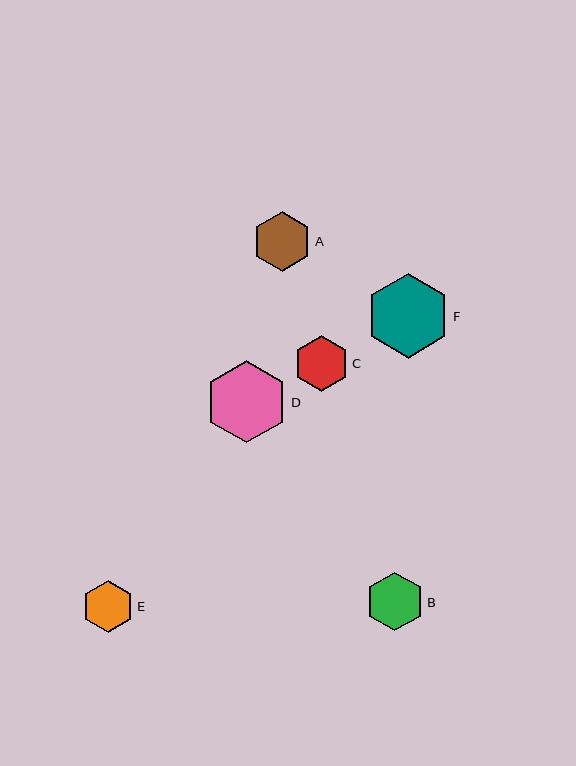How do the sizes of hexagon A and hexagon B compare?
Hexagon A and hexagon B are approximately the same size.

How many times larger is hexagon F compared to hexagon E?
Hexagon F is approximately 1.7 times the size of hexagon E.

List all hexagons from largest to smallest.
From largest to smallest: F, D, A, B, C, E.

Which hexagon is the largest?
Hexagon F is the largest with a size of approximately 85 pixels.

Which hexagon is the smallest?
Hexagon E is the smallest with a size of approximately 51 pixels.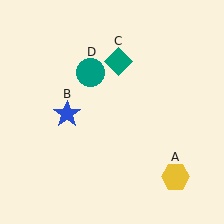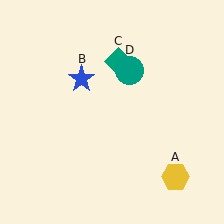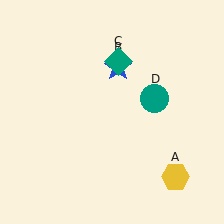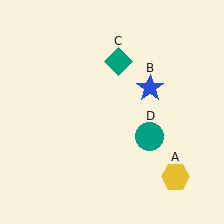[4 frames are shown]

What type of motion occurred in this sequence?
The blue star (object B), teal circle (object D) rotated clockwise around the center of the scene.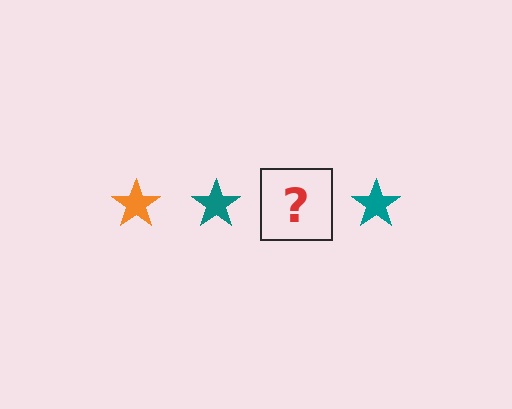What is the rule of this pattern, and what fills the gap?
The rule is that the pattern cycles through orange, teal stars. The gap should be filled with an orange star.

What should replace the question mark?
The question mark should be replaced with an orange star.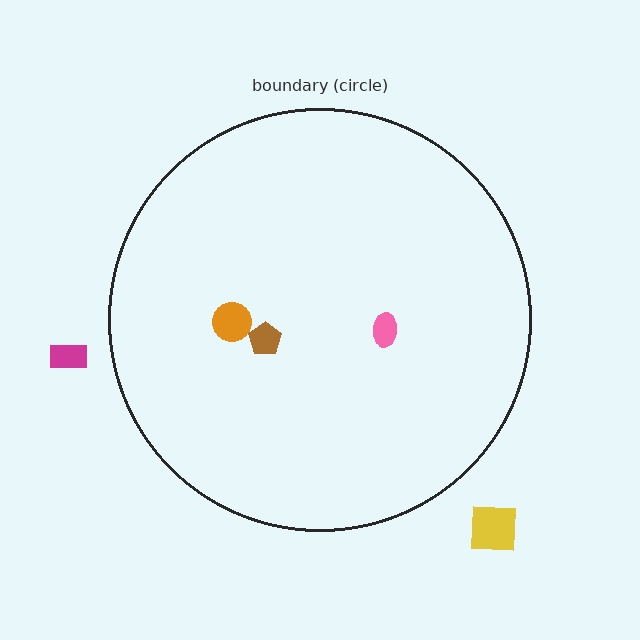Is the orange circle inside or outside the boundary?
Inside.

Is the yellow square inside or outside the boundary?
Outside.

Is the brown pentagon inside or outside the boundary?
Inside.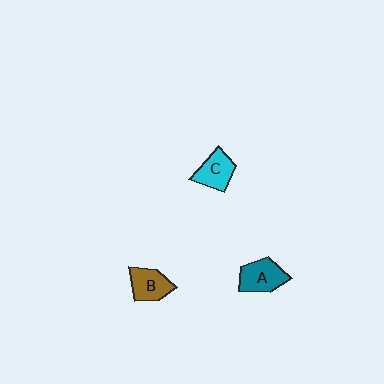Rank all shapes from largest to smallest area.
From largest to smallest: A (teal), B (brown), C (cyan).